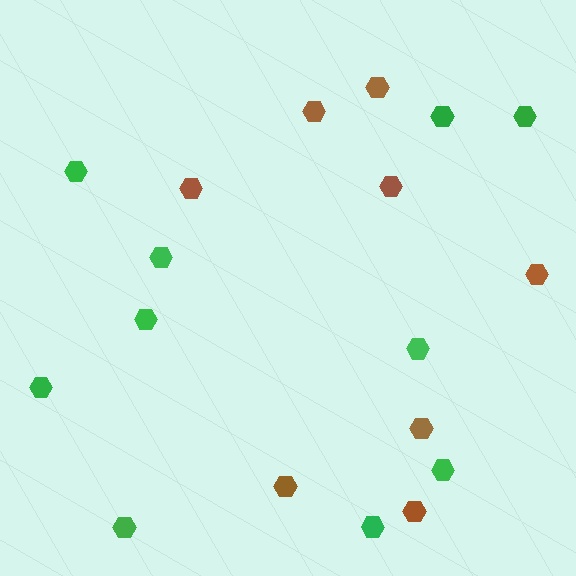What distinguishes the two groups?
There are 2 groups: one group of green hexagons (10) and one group of brown hexagons (8).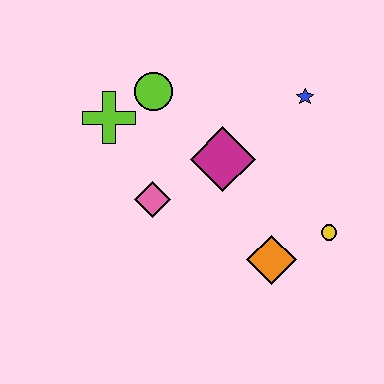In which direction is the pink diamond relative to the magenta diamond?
The pink diamond is to the left of the magenta diamond.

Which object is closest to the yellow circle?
The orange diamond is closest to the yellow circle.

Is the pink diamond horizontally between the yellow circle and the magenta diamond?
No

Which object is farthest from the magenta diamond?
The yellow circle is farthest from the magenta diamond.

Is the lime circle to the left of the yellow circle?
Yes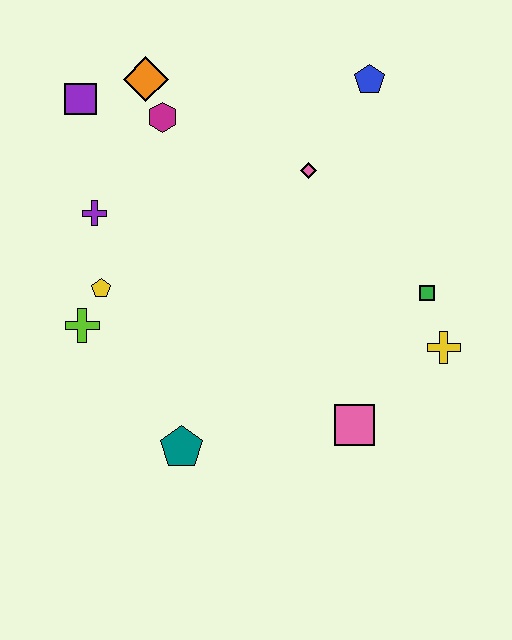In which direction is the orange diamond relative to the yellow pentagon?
The orange diamond is above the yellow pentagon.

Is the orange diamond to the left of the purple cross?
No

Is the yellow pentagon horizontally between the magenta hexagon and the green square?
No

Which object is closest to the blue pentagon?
The pink diamond is closest to the blue pentagon.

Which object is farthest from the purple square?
The yellow cross is farthest from the purple square.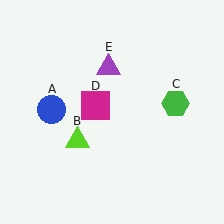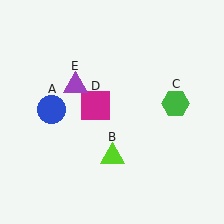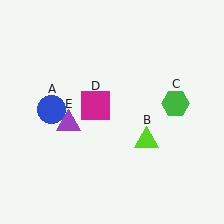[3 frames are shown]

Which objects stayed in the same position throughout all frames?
Blue circle (object A) and green hexagon (object C) and magenta square (object D) remained stationary.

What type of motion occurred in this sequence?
The lime triangle (object B), purple triangle (object E) rotated counterclockwise around the center of the scene.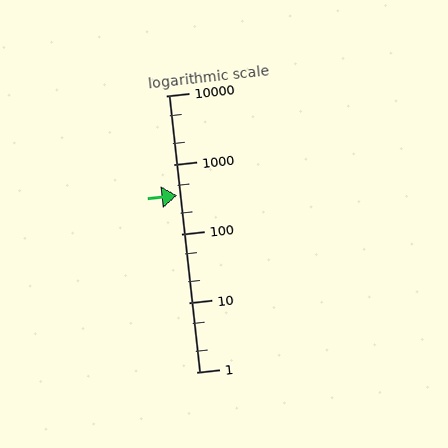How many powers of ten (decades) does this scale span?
The scale spans 4 decades, from 1 to 10000.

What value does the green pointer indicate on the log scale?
The pointer indicates approximately 360.